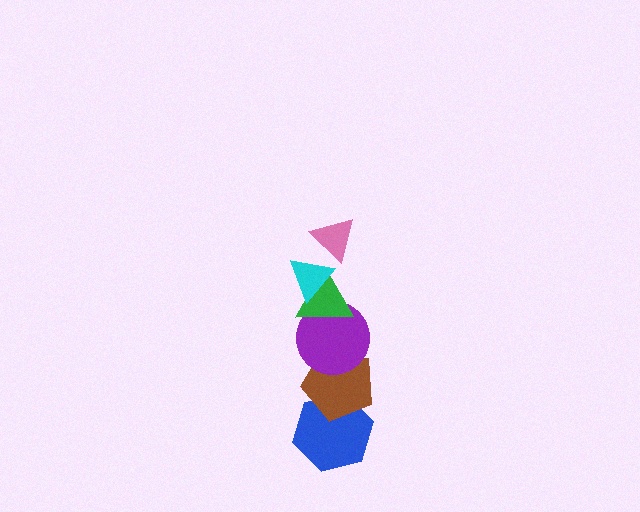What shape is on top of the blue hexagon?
The brown pentagon is on top of the blue hexagon.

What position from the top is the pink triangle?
The pink triangle is 1st from the top.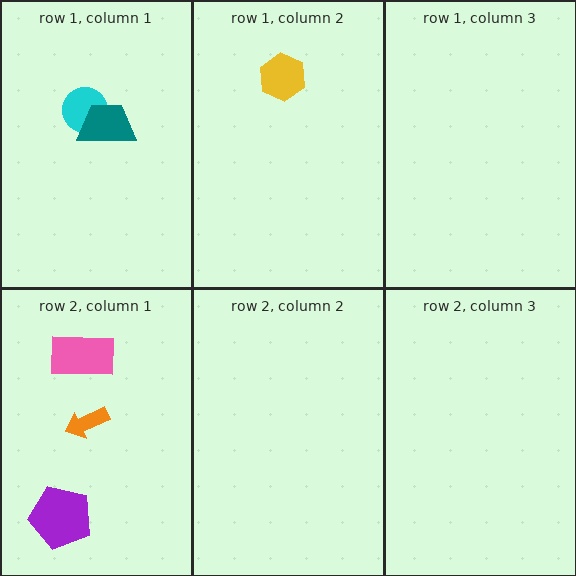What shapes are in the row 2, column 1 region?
The purple pentagon, the orange arrow, the pink rectangle.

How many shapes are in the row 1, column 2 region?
1.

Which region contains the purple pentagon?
The row 2, column 1 region.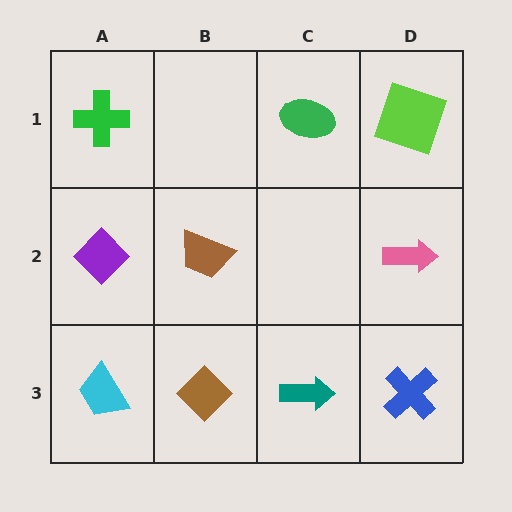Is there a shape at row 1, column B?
No, that cell is empty.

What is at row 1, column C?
A green ellipse.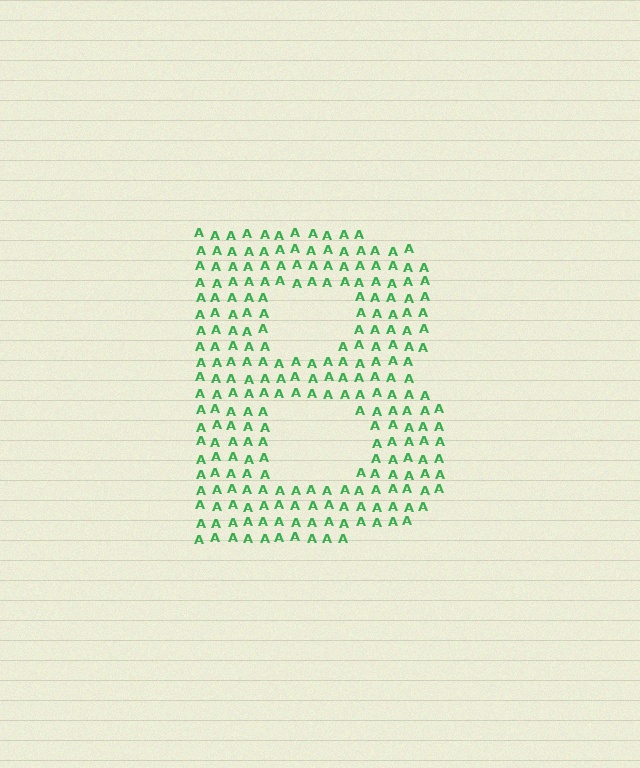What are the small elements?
The small elements are letter A's.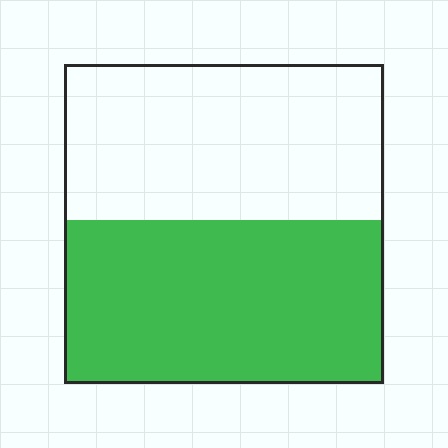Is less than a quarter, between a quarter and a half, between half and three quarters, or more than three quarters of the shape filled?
Between half and three quarters.